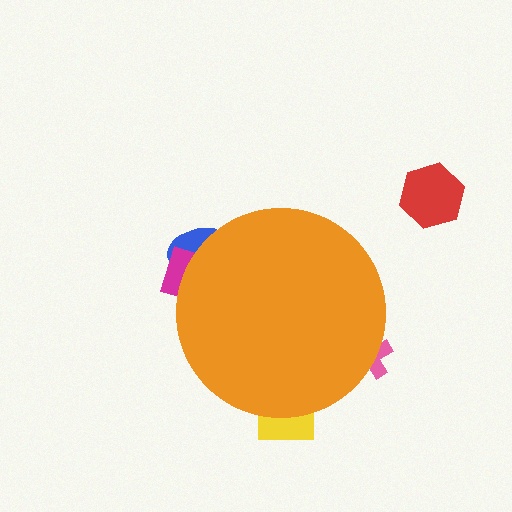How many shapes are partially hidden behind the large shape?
4 shapes are partially hidden.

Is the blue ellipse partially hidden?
Yes, the blue ellipse is partially hidden behind the orange circle.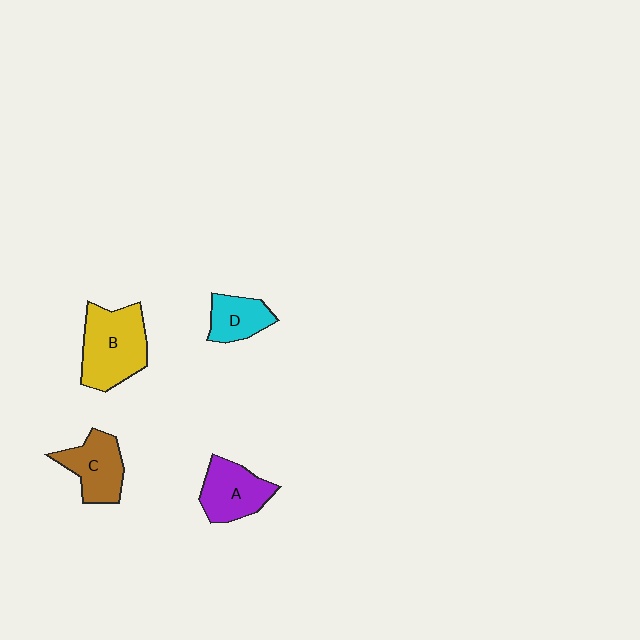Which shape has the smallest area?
Shape D (cyan).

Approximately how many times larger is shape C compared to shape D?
Approximately 1.3 times.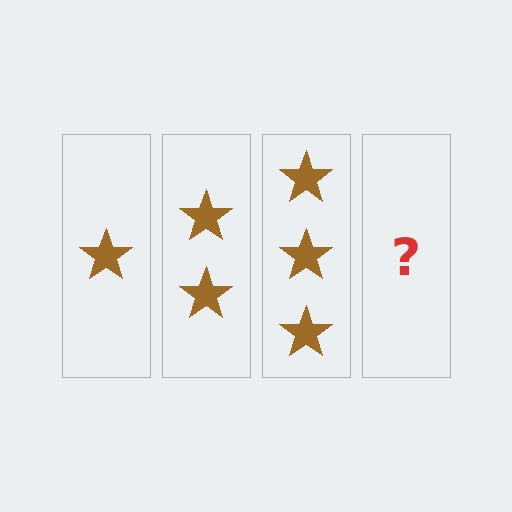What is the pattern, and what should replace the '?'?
The pattern is that each step adds one more star. The '?' should be 4 stars.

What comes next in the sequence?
The next element should be 4 stars.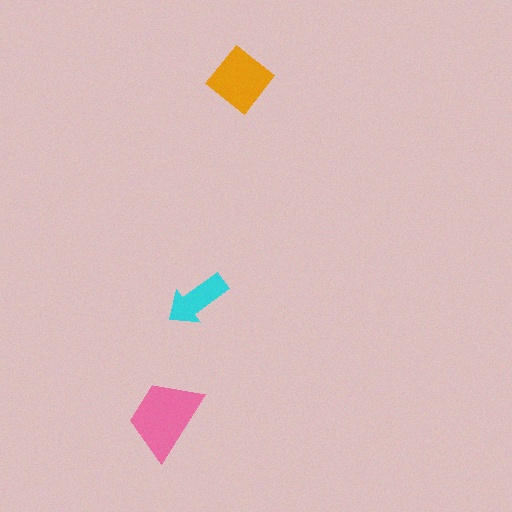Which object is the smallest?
The cyan arrow.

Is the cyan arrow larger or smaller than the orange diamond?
Smaller.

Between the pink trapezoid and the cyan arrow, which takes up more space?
The pink trapezoid.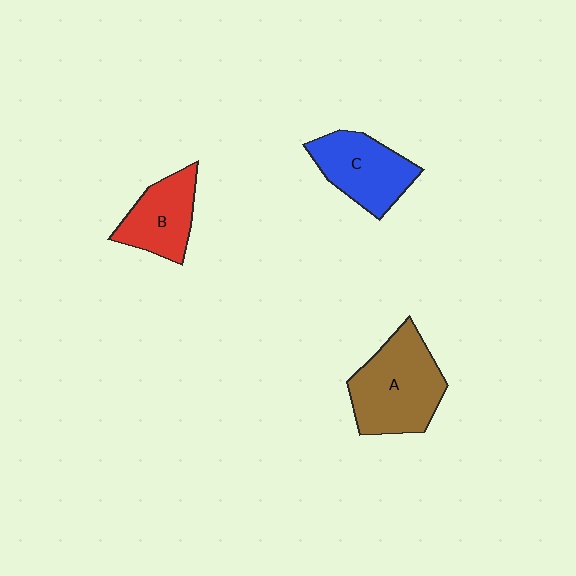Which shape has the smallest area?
Shape B (red).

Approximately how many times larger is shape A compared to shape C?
Approximately 1.3 times.